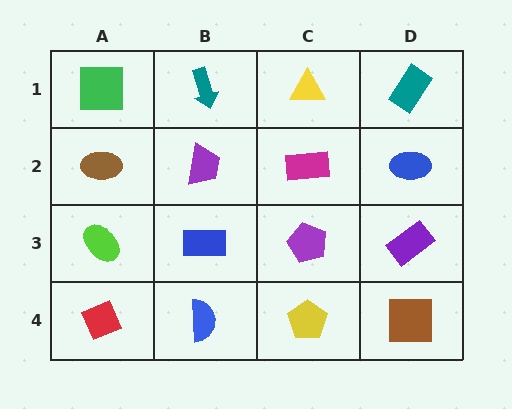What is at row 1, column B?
A teal arrow.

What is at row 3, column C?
A purple pentagon.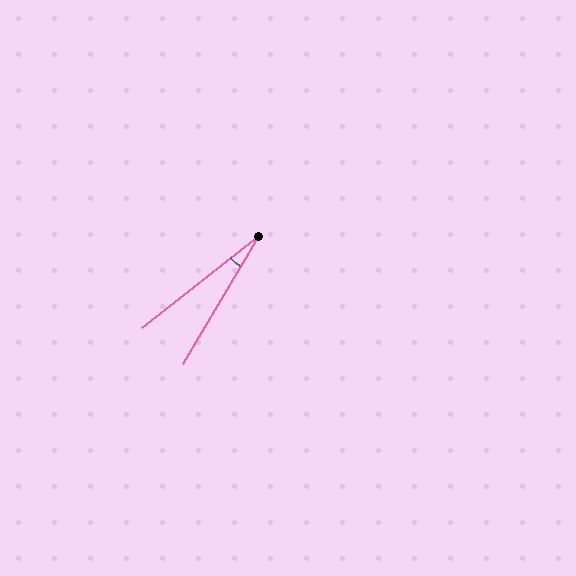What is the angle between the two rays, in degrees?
Approximately 21 degrees.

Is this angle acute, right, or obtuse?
It is acute.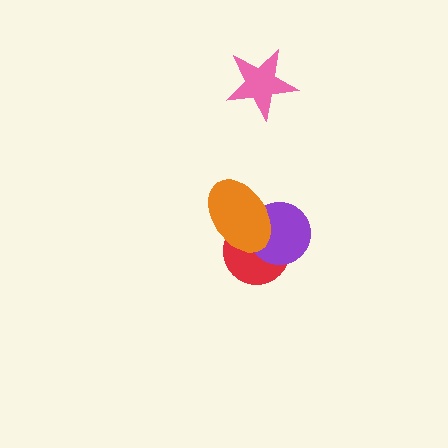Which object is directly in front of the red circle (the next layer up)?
The purple circle is directly in front of the red circle.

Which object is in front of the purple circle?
The orange ellipse is in front of the purple circle.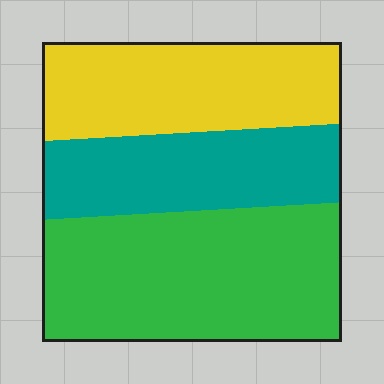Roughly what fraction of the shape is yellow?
Yellow covers around 30% of the shape.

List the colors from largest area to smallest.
From largest to smallest: green, yellow, teal.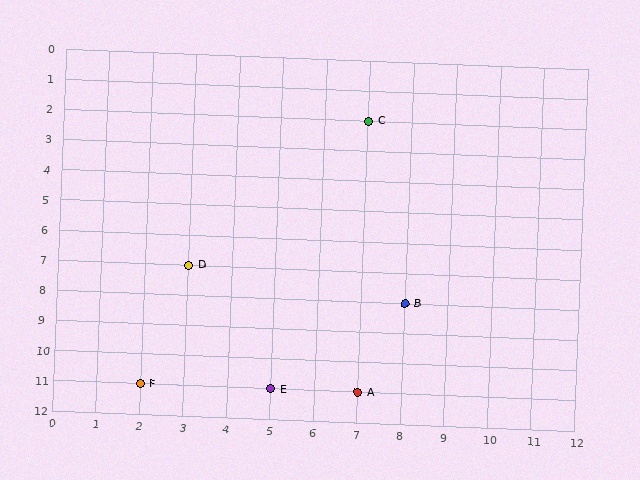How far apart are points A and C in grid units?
Points A and C are 9 rows apart.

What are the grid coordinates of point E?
Point E is at grid coordinates (5, 11).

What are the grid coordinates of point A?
Point A is at grid coordinates (7, 11).